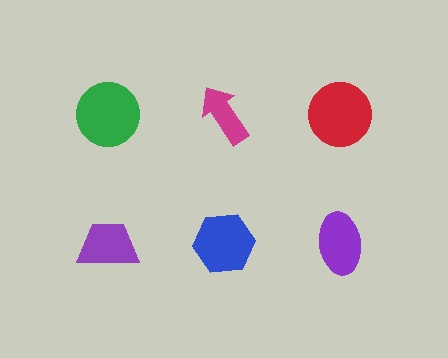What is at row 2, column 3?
A purple ellipse.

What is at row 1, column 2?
A magenta arrow.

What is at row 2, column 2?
A blue hexagon.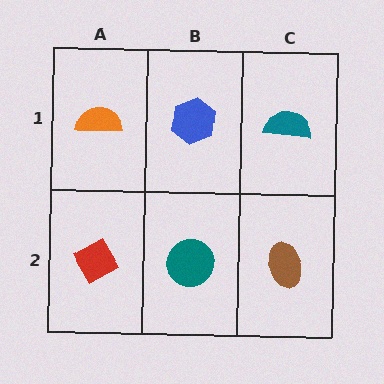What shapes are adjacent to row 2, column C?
A teal semicircle (row 1, column C), a teal circle (row 2, column B).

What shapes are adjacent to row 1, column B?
A teal circle (row 2, column B), an orange semicircle (row 1, column A), a teal semicircle (row 1, column C).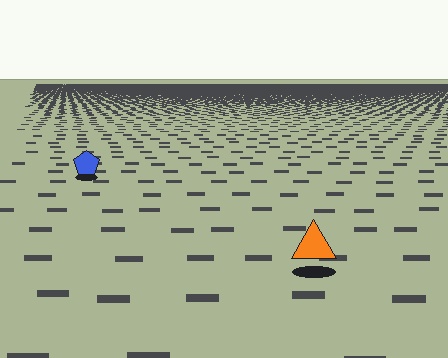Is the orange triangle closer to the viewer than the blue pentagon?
Yes. The orange triangle is closer — you can tell from the texture gradient: the ground texture is coarser near it.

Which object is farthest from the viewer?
The blue pentagon is farthest from the viewer. It appears smaller and the ground texture around it is denser.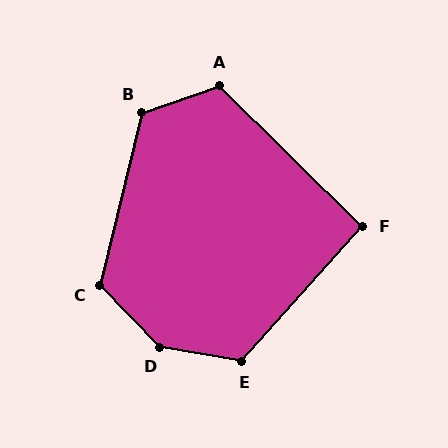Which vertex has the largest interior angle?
D, at approximately 145 degrees.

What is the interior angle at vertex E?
Approximately 122 degrees (obtuse).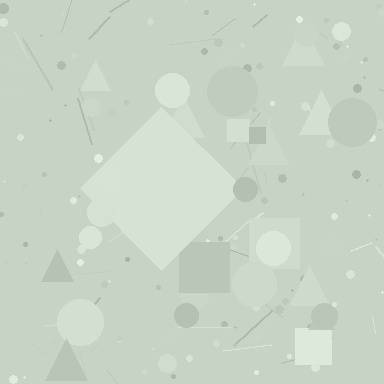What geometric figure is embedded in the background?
A diamond is embedded in the background.